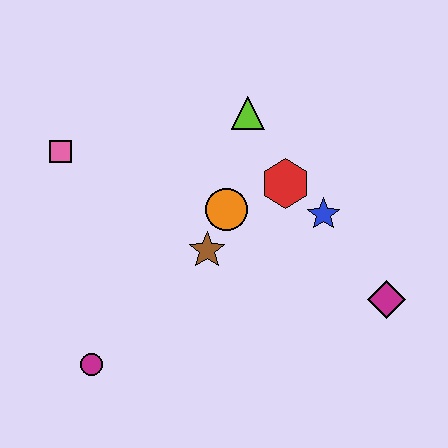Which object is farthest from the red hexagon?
The magenta circle is farthest from the red hexagon.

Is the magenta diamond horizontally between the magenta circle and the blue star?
No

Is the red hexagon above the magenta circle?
Yes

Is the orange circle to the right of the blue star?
No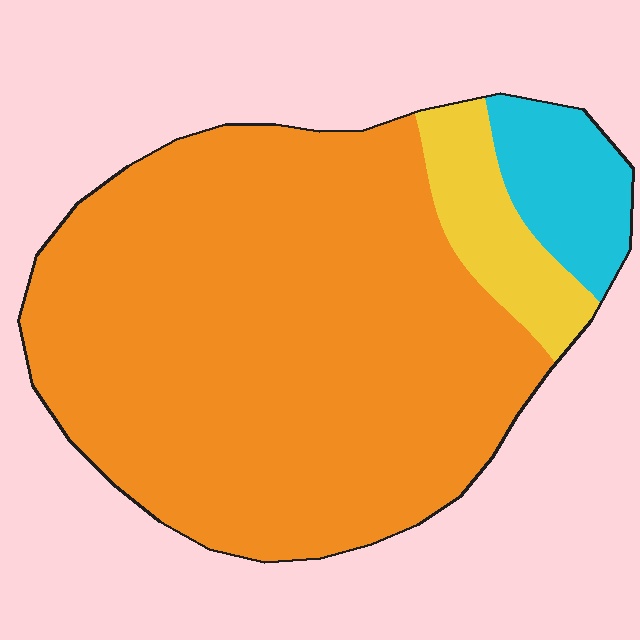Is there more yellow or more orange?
Orange.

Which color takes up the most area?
Orange, at roughly 80%.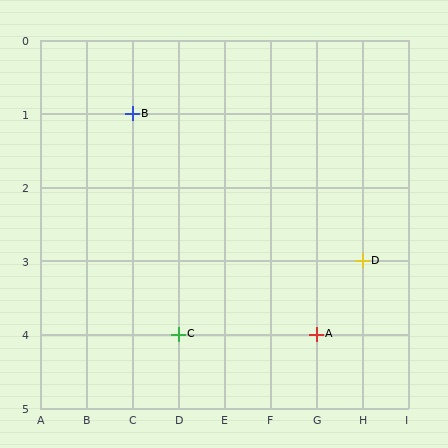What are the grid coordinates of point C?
Point C is at grid coordinates (D, 4).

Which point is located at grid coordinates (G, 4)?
Point A is at (G, 4).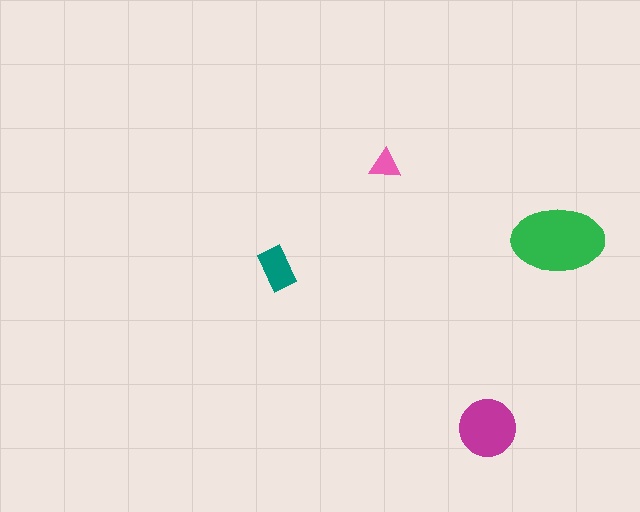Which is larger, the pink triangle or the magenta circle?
The magenta circle.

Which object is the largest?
The green ellipse.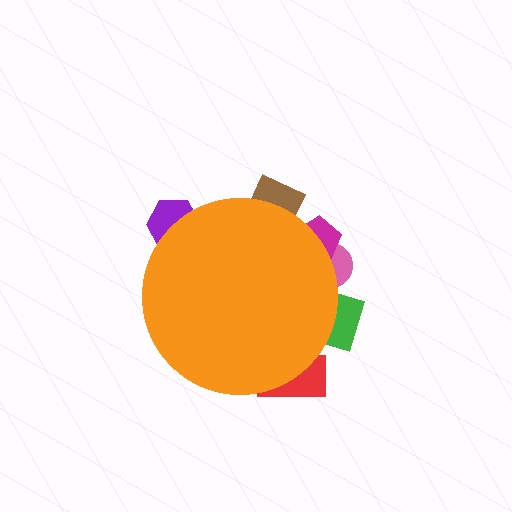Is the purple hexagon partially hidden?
Yes, the purple hexagon is partially hidden behind the orange circle.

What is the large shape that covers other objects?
An orange circle.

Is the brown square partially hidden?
Yes, the brown square is partially hidden behind the orange circle.